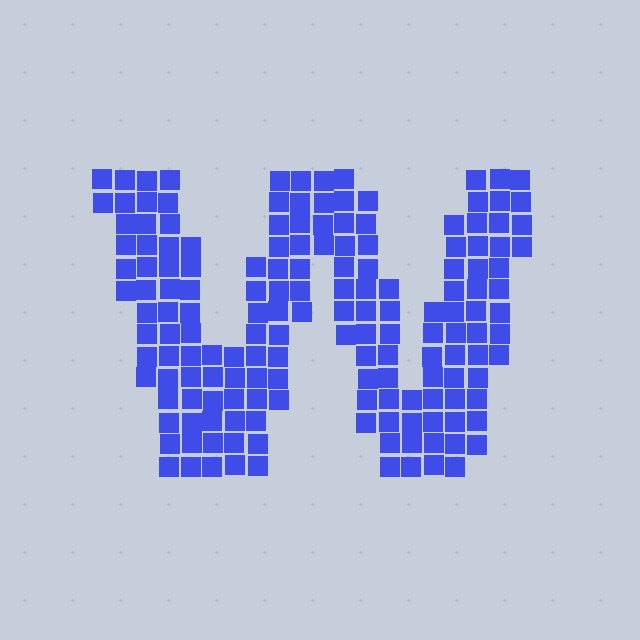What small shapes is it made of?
It is made of small squares.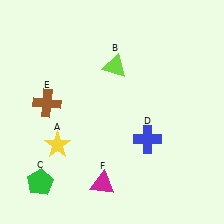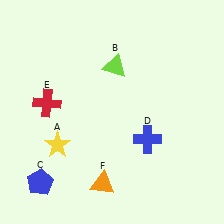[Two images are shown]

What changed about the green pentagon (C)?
In Image 1, C is green. In Image 2, it changed to blue.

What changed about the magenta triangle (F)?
In Image 1, F is magenta. In Image 2, it changed to orange.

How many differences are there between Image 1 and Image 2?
There are 3 differences between the two images.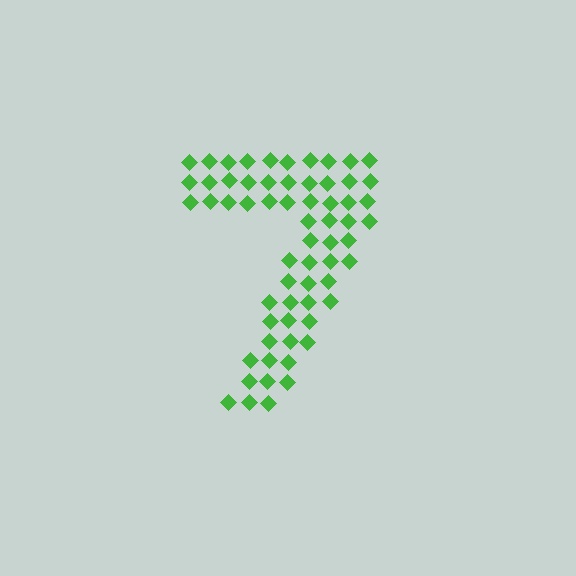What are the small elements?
The small elements are diamonds.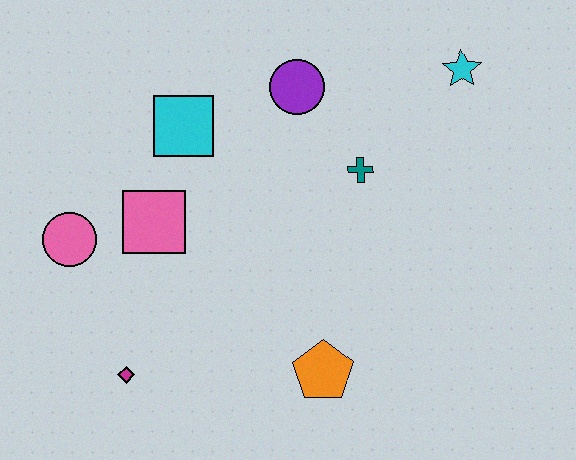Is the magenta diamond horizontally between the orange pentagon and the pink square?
No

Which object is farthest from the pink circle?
The cyan star is farthest from the pink circle.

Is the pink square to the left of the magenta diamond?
No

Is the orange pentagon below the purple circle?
Yes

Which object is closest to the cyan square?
The pink square is closest to the cyan square.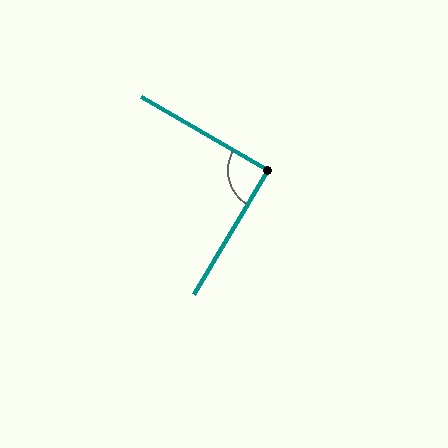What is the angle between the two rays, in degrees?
Approximately 89 degrees.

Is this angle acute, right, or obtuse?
It is approximately a right angle.